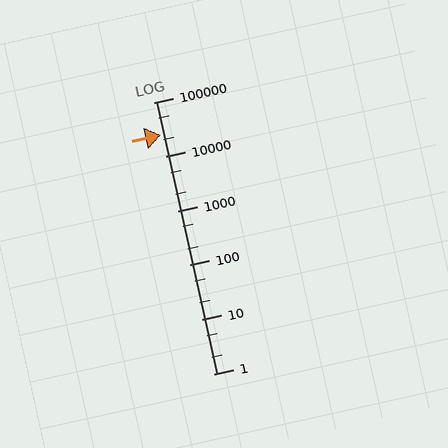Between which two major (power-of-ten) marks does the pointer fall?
The pointer is between 10000 and 100000.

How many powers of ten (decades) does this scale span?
The scale spans 5 decades, from 1 to 100000.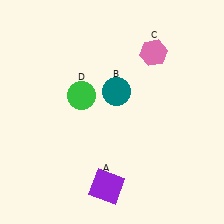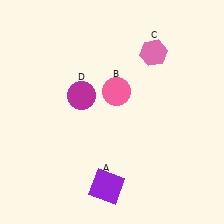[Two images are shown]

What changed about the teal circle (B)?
In Image 1, B is teal. In Image 2, it changed to pink.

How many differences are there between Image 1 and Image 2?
There are 2 differences between the two images.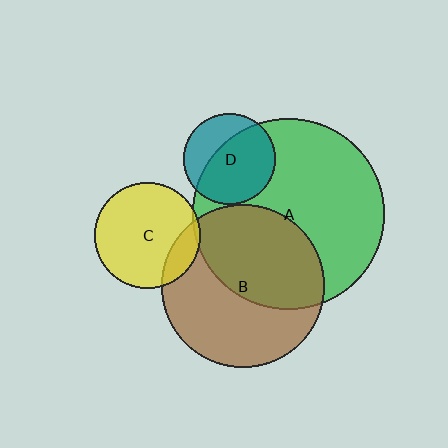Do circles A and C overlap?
Yes.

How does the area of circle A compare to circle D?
Approximately 4.4 times.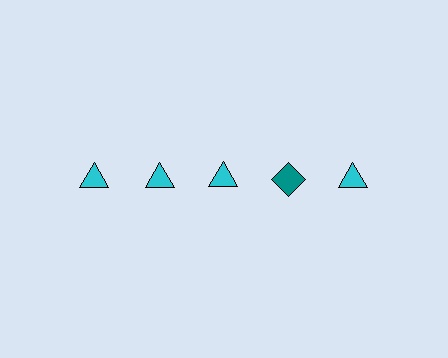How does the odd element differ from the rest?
It differs in both color (teal instead of cyan) and shape (diamond instead of triangle).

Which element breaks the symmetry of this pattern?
The teal diamond in the top row, second from right column breaks the symmetry. All other shapes are cyan triangles.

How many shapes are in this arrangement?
There are 5 shapes arranged in a grid pattern.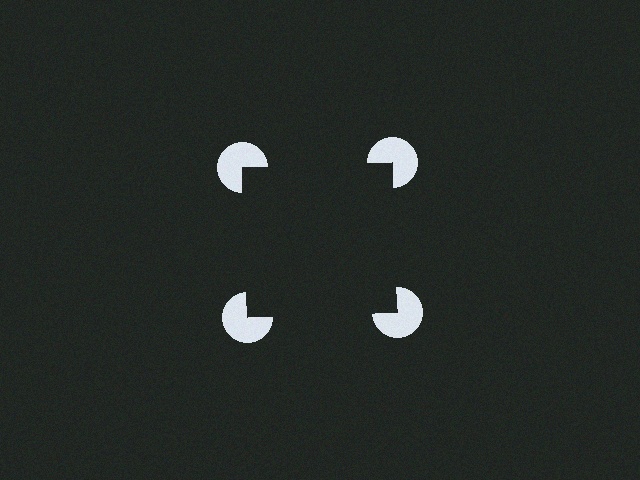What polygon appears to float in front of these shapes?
An illusory square — its edges are inferred from the aligned wedge cuts in the pac-man discs, not physically drawn.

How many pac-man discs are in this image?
There are 4 — one at each vertex of the illusory square.